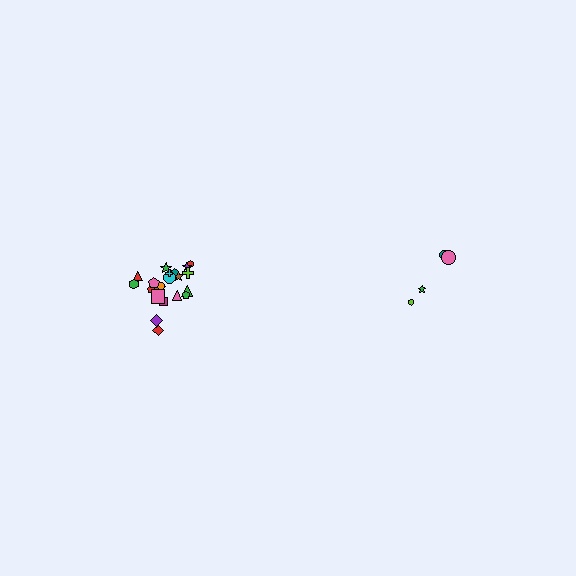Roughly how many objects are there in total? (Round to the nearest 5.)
Roughly 25 objects in total.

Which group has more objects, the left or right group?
The left group.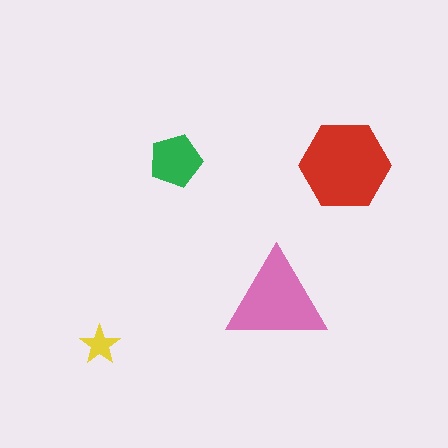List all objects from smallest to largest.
The yellow star, the green pentagon, the pink triangle, the red hexagon.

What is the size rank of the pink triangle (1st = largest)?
2nd.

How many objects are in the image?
There are 4 objects in the image.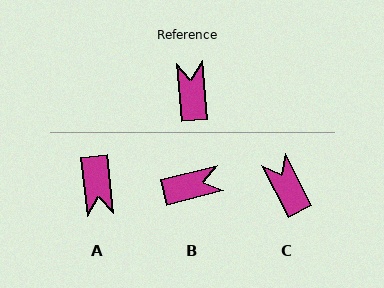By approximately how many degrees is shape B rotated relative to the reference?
Approximately 81 degrees clockwise.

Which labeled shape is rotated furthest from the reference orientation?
A, about 179 degrees away.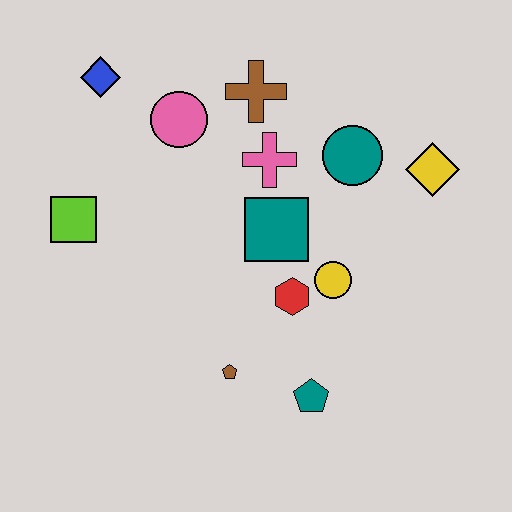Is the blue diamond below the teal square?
No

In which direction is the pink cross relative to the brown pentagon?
The pink cross is above the brown pentagon.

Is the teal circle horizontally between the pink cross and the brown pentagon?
No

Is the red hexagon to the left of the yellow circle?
Yes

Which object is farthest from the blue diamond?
The teal pentagon is farthest from the blue diamond.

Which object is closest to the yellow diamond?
The teal circle is closest to the yellow diamond.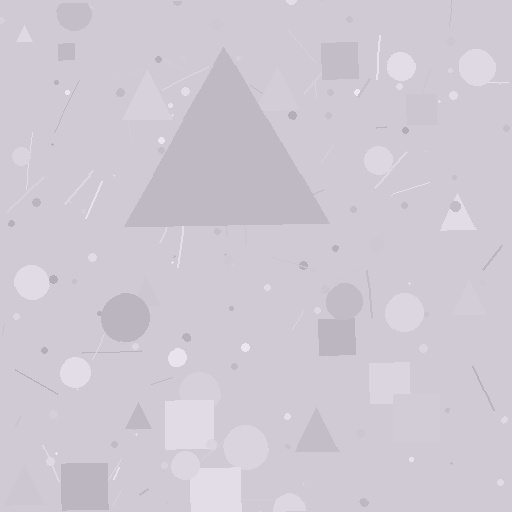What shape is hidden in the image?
A triangle is hidden in the image.